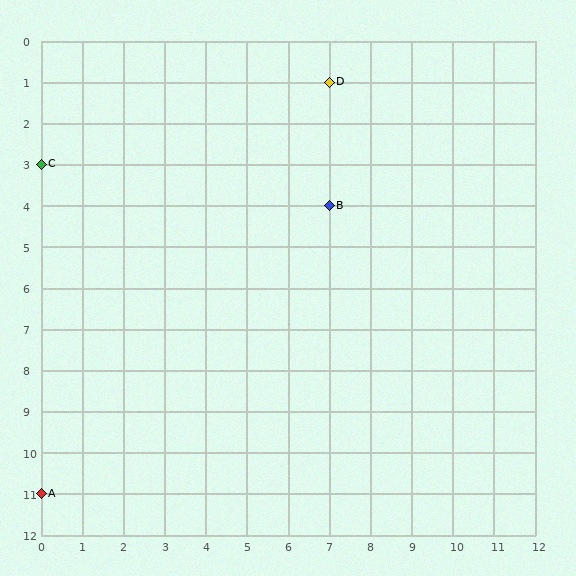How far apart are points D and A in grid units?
Points D and A are 7 columns and 10 rows apart (about 12.2 grid units diagonally).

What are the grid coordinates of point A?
Point A is at grid coordinates (0, 11).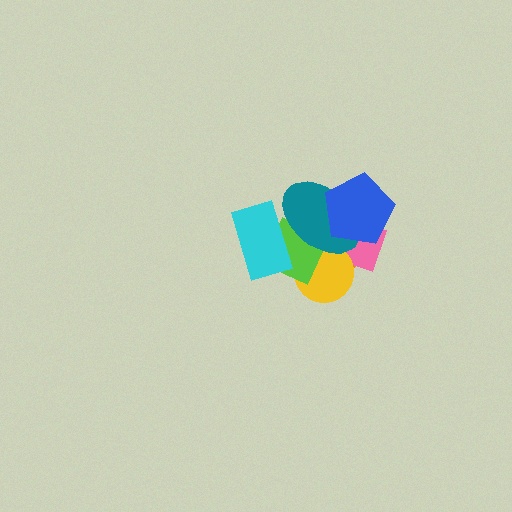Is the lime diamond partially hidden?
Yes, it is partially covered by another shape.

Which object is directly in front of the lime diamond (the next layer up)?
The cyan rectangle is directly in front of the lime diamond.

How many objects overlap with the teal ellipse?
6 objects overlap with the teal ellipse.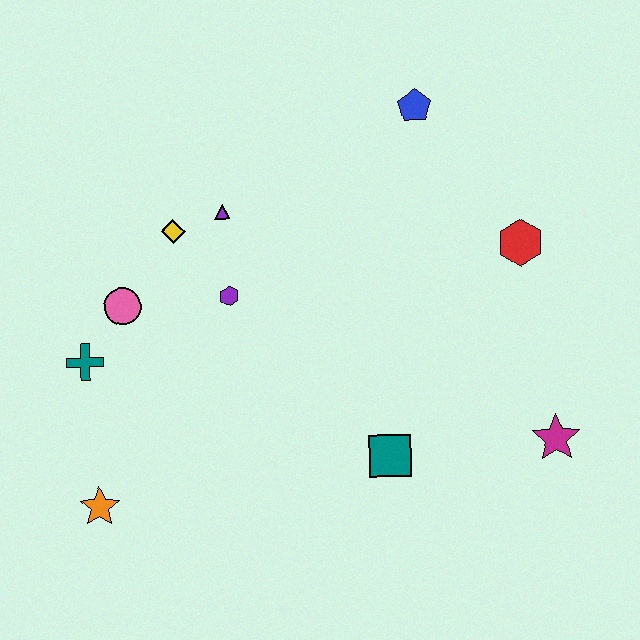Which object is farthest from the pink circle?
The magenta star is farthest from the pink circle.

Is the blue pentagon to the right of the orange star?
Yes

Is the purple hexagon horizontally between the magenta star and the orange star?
Yes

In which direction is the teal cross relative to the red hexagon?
The teal cross is to the left of the red hexagon.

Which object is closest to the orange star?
The teal cross is closest to the orange star.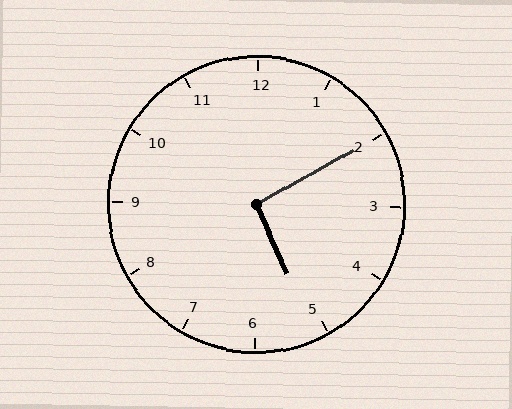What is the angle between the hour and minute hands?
Approximately 95 degrees.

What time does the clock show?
5:10.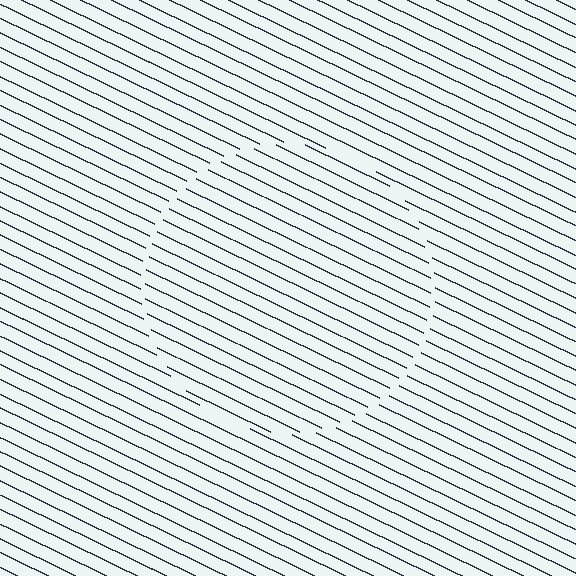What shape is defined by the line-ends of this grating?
An illusory circle. The interior of the shape contains the same grating, shifted by half a period — the contour is defined by the phase discontinuity where line-ends from the inner and outer gratings abut.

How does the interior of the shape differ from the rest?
The interior of the shape contains the same grating, shifted by half a period — the contour is defined by the phase discontinuity where line-ends from the inner and outer gratings abut.